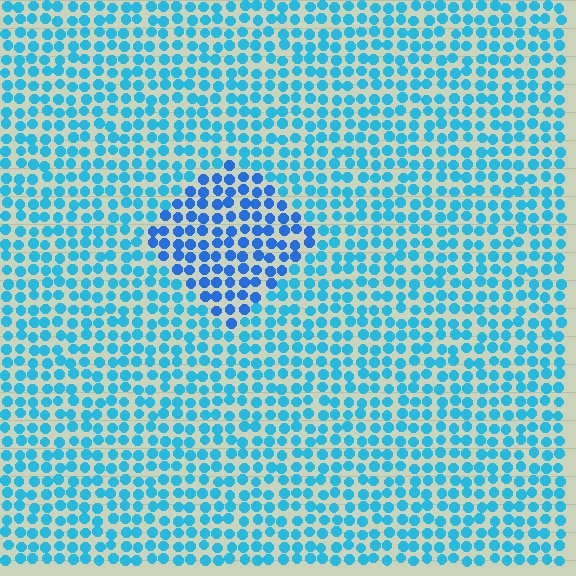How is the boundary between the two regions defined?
The boundary is defined purely by a slight shift in hue (about 25 degrees). Spacing, size, and orientation are identical on both sides.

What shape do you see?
I see a diamond.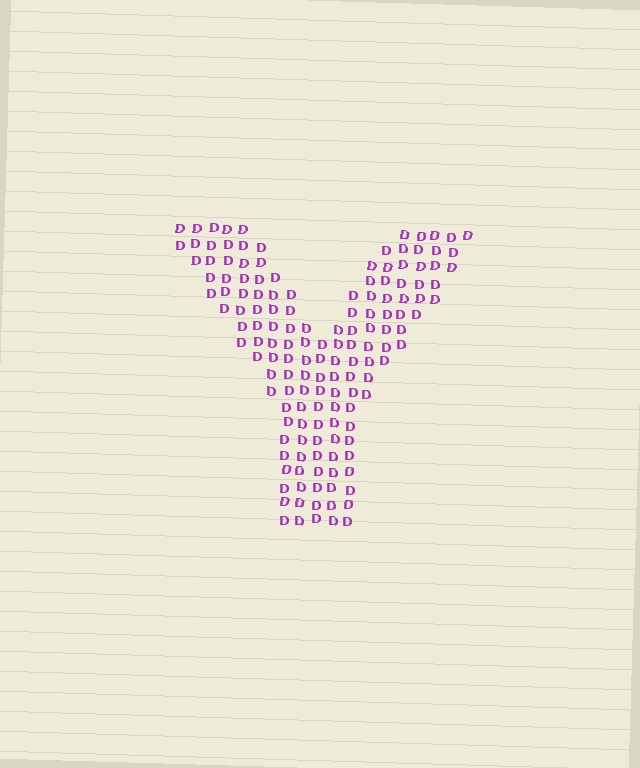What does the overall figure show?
The overall figure shows the letter Y.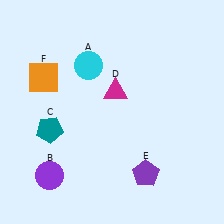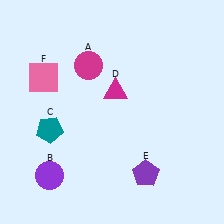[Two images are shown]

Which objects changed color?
A changed from cyan to magenta. F changed from orange to pink.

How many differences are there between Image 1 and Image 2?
There are 2 differences between the two images.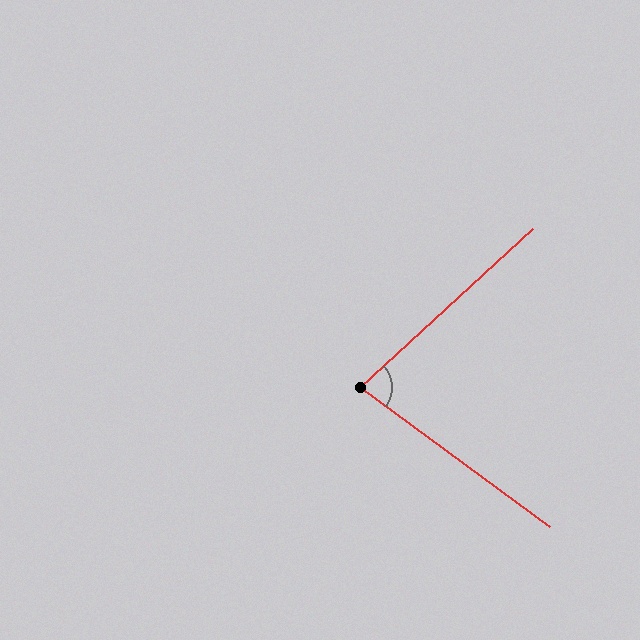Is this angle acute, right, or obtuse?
It is acute.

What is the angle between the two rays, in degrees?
Approximately 79 degrees.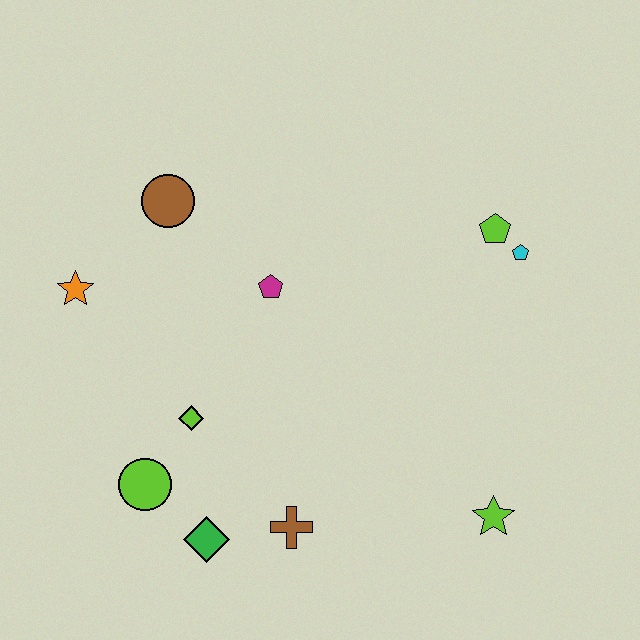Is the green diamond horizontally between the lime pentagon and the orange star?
Yes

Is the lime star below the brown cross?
No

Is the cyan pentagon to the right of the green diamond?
Yes